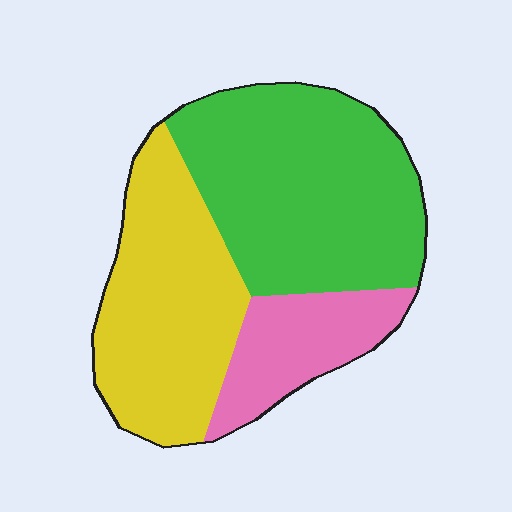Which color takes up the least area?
Pink, at roughly 15%.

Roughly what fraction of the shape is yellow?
Yellow covers roughly 35% of the shape.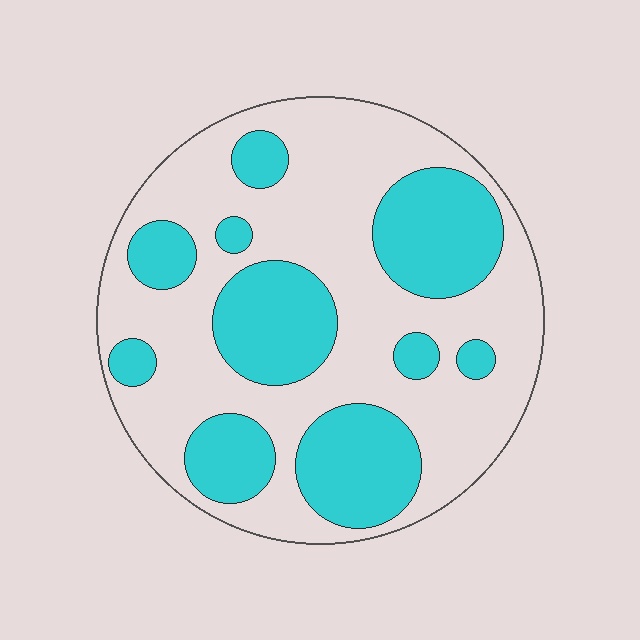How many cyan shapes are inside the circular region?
10.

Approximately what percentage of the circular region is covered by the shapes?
Approximately 35%.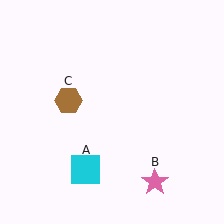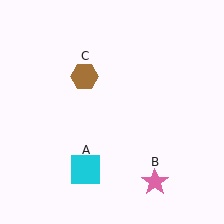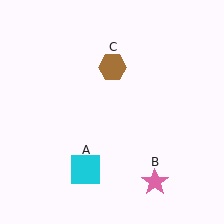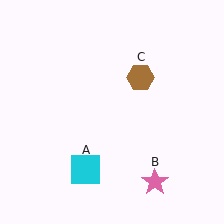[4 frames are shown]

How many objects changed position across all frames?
1 object changed position: brown hexagon (object C).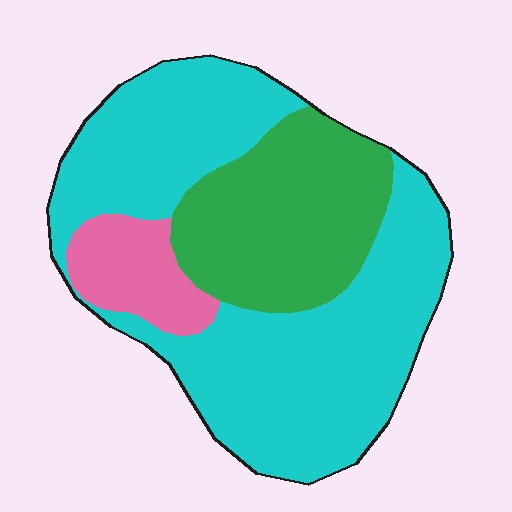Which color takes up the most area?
Cyan, at roughly 60%.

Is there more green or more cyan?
Cyan.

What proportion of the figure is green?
Green covers 28% of the figure.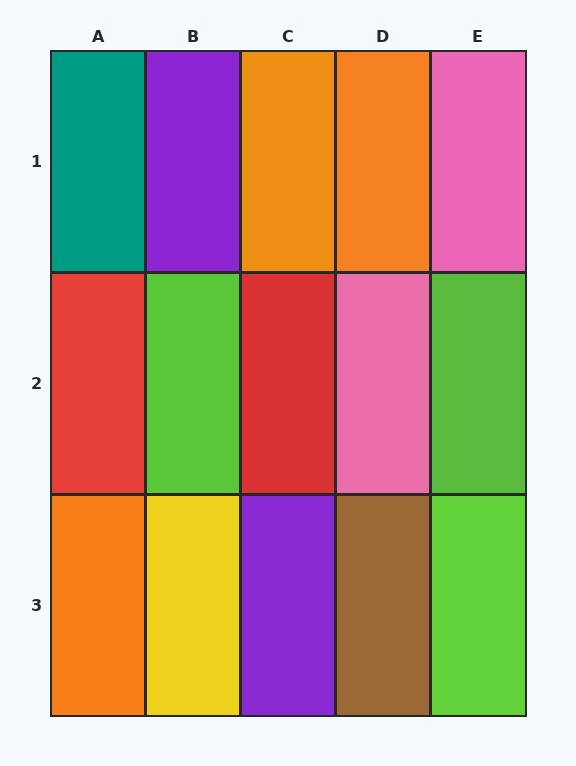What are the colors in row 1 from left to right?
Teal, purple, orange, orange, pink.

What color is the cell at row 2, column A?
Red.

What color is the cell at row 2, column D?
Pink.